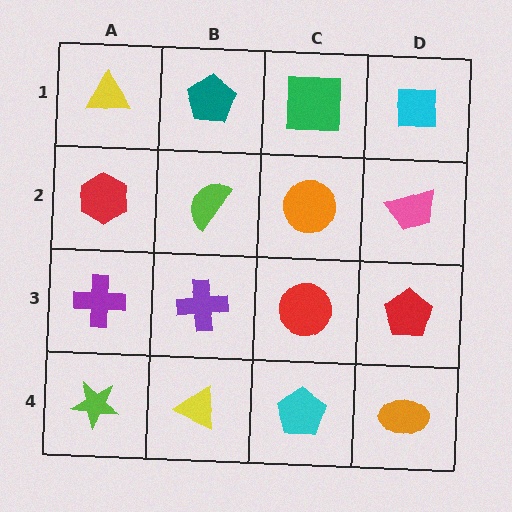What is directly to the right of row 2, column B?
An orange circle.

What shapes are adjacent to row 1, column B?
A lime semicircle (row 2, column B), a yellow triangle (row 1, column A), a green square (row 1, column C).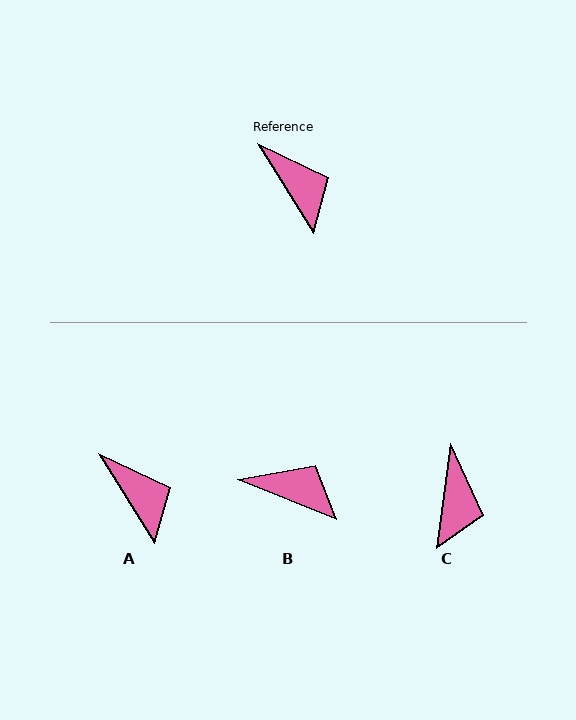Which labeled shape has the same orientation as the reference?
A.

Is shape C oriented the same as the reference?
No, it is off by about 40 degrees.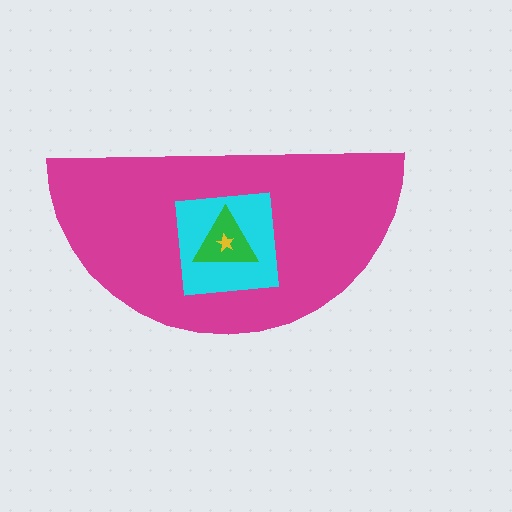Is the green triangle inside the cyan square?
Yes.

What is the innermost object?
The yellow star.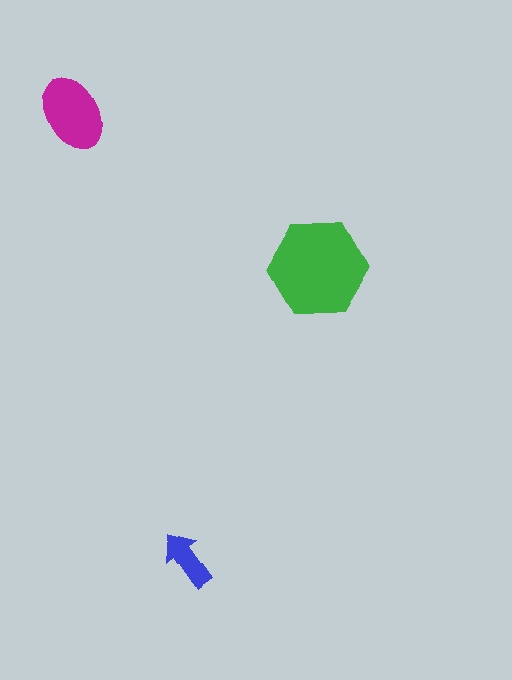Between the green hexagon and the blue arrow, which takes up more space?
The green hexagon.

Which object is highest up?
The magenta ellipse is topmost.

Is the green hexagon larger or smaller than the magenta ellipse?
Larger.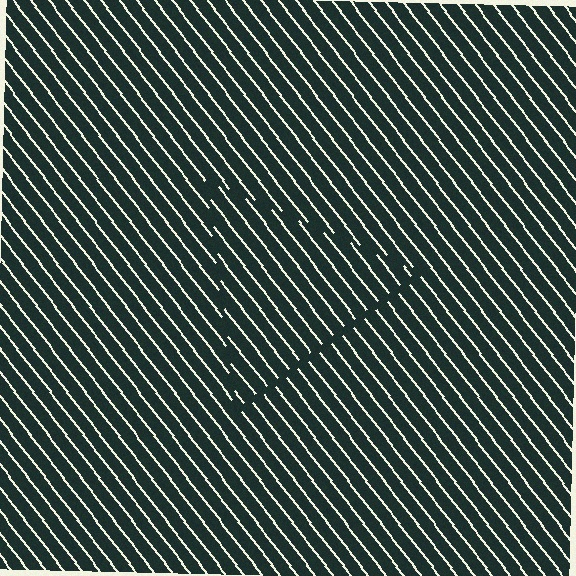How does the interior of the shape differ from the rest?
The interior of the shape contains the same grating, shifted by half a period — the contour is defined by the phase discontinuity where line-ends from the inner and outer gratings abut.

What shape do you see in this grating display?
An illusory triangle. The interior of the shape contains the same grating, shifted by half a period — the contour is defined by the phase discontinuity where line-ends from the inner and outer gratings abut.